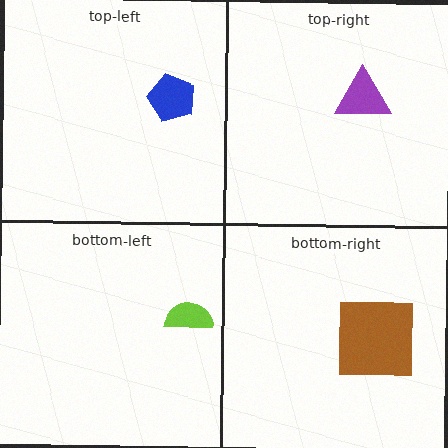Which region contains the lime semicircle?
The bottom-left region.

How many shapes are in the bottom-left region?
1.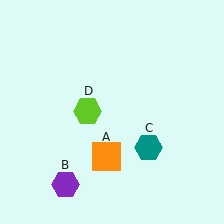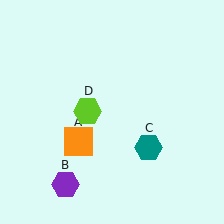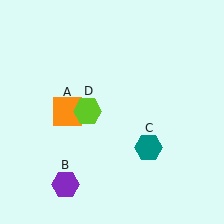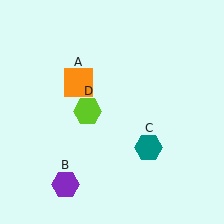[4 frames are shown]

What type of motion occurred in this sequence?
The orange square (object A) rotated clockwise around the center of the scene.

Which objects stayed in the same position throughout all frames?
Purple hexagon (object B) and teal hexagon (object C) and lime hexagon (object D) remained stationary.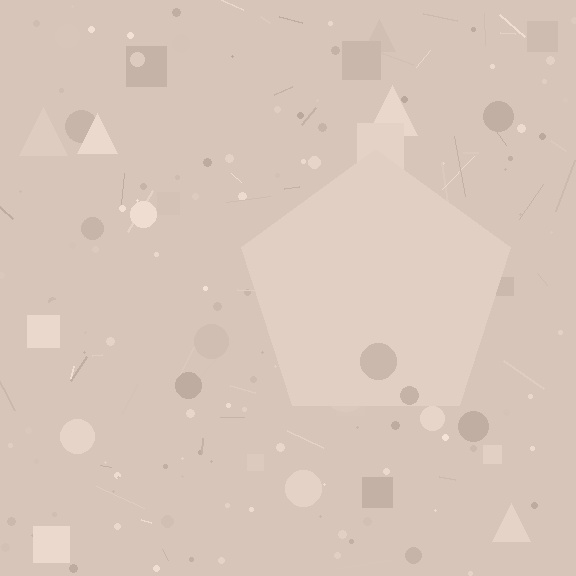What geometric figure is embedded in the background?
A pentagon is embedded in the background.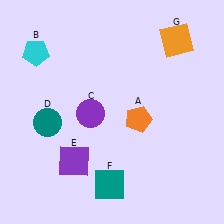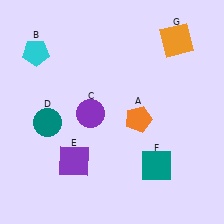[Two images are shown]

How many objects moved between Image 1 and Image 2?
1 object moved between the two images.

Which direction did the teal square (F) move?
The teal square (F) moved right.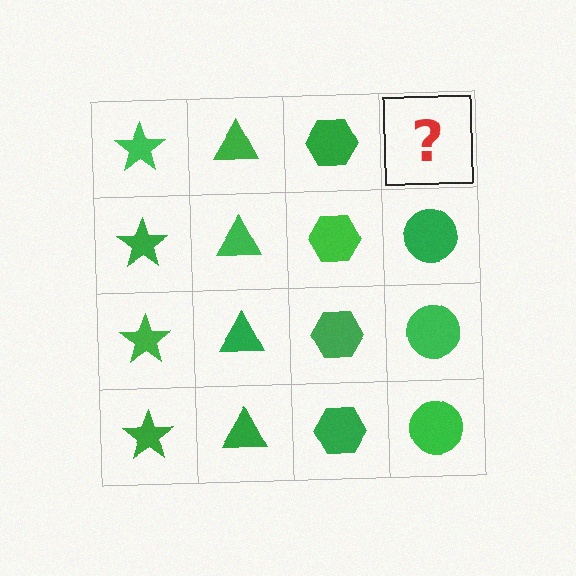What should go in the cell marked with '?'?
The missing cell should contain a green circle.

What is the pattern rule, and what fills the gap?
The rule is that each column has a consistent shape. The gap should be filled with a green circle.